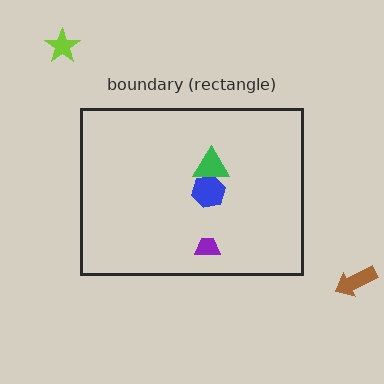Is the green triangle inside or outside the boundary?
Inside.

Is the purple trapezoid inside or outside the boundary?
Inside.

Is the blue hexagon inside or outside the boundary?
Inside.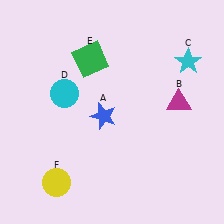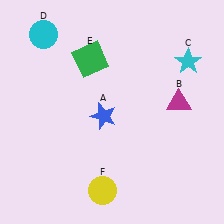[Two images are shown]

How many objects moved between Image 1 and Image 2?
2 objects moved between the two images.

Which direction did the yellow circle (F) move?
The yellow circle (F) moved right.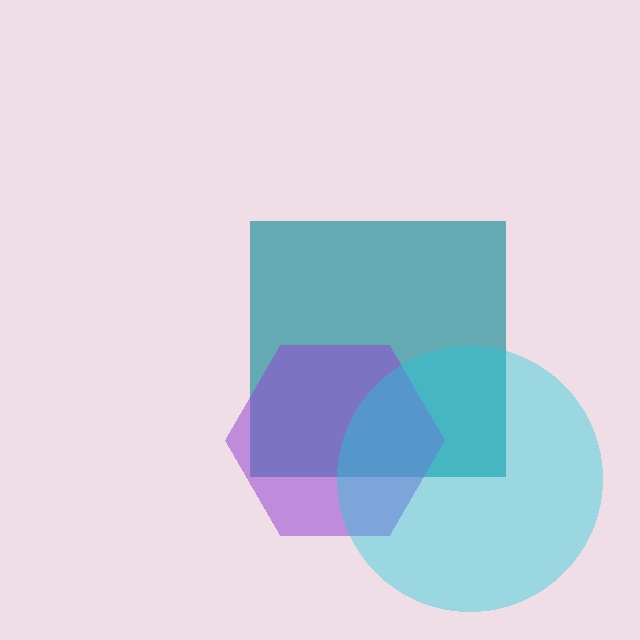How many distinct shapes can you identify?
There are 3 distinct shapes: a teal square, a purple hexagon, a cyan circle.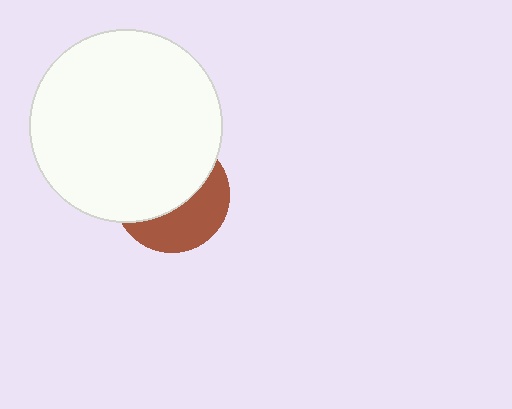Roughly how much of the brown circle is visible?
A small part of it is visible (roughly 41%).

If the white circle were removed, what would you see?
You would see the complete brown circle.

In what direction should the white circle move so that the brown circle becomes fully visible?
The white circle should move up. That is the shortest direction to clear the overlap and leave the brown circle fully visible.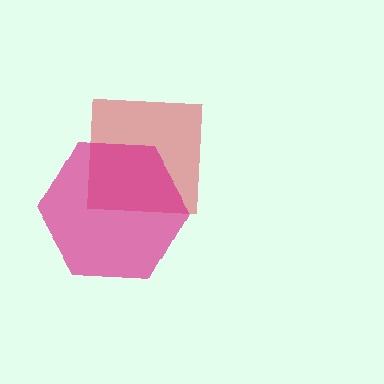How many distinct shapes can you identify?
There are 2 distinct shapes: a red square, a magenta hexagon.